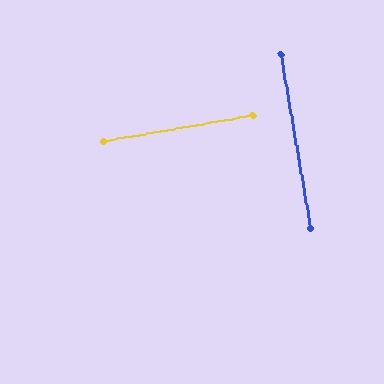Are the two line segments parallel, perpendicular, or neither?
Perpendicular — they meet at approximately 90°.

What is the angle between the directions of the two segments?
Approximately 90 degrees.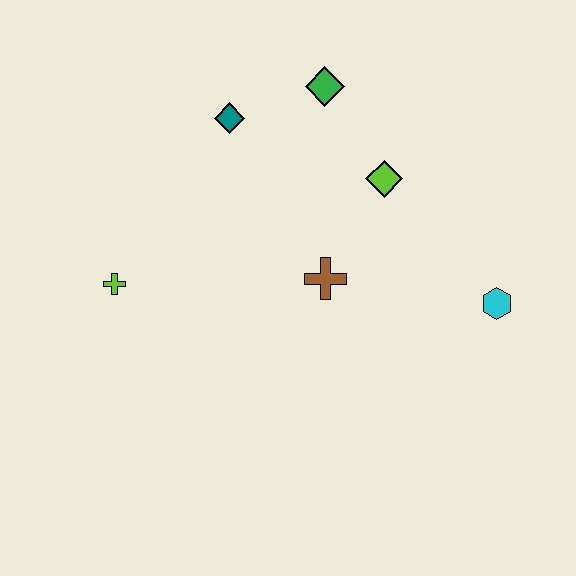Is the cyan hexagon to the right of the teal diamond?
Yes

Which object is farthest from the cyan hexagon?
The lime cross is farthest from the cyan hexagon.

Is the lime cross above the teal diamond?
No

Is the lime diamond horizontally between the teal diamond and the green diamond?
No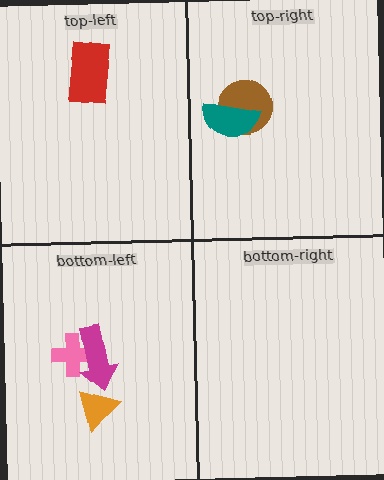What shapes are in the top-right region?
The brown circle, the teal semicircle.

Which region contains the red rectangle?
The top-left region.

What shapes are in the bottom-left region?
The pink cross, the orange triangle, the magenta arrow.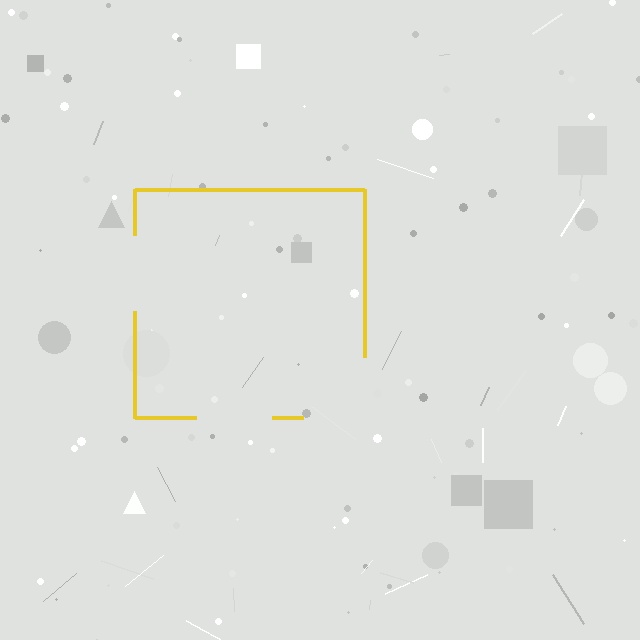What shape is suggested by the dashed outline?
The dashed outline suggests a square.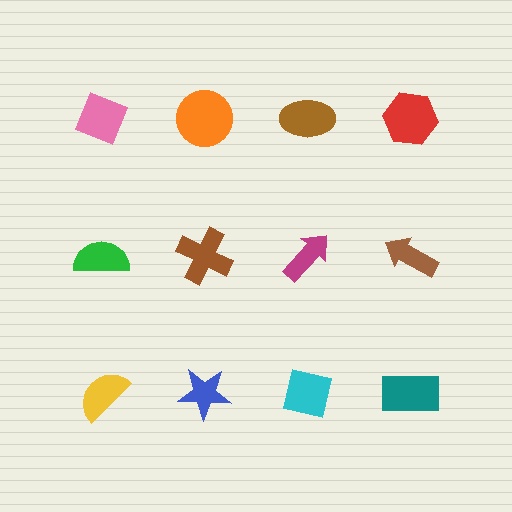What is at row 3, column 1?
A yellow semicircle.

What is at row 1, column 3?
A brown ellipse.